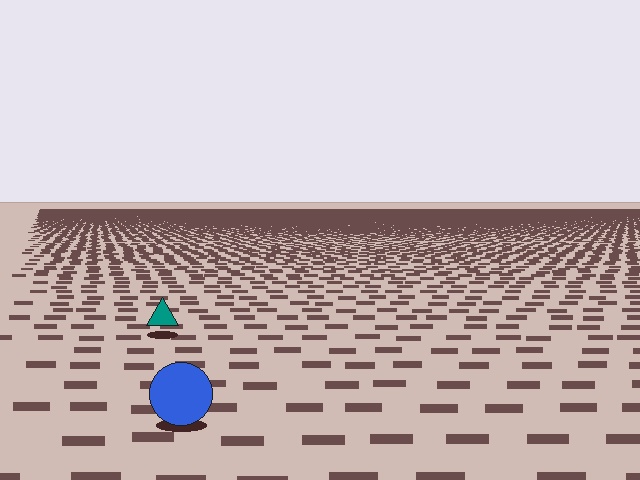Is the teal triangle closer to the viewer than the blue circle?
No. The blue circle is closer — you can tell from the texture gradient: the ground texture is coarser near it.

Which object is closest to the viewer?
The blue circle is closest. The texture marks near it are larger and more spread out.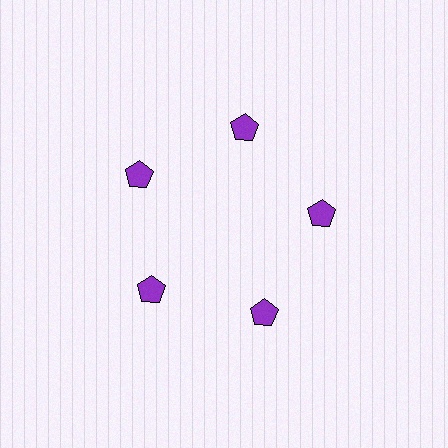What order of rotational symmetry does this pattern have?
This pattern has 5-fold rotational symmetry.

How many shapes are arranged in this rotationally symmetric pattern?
There are 5 shapes, arranged in 5 groups of 1.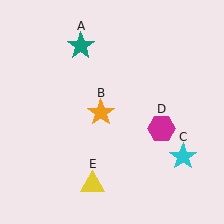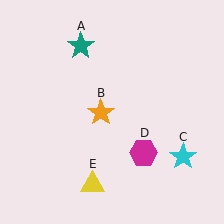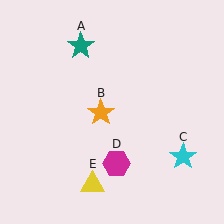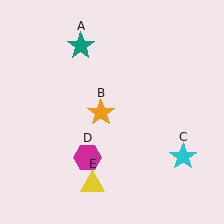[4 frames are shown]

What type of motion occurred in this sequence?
The magenta hexagon (object D) rotated clockwise around the center of the scene.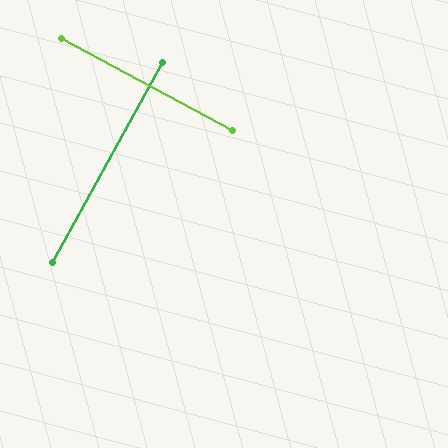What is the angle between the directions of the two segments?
Approximately 90 degrees.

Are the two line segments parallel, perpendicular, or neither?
Perpendicular — they meet at approximately 90°.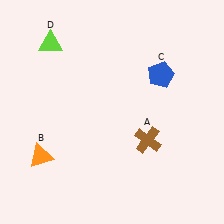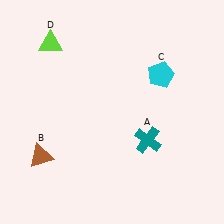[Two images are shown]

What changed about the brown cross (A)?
In Image 1, A is brown. In Image 2, it changed to teal.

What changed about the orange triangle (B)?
In Image 1, B is orange. In Image 2, it changed to brown.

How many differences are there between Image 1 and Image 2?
There are 3 differences between the two images.